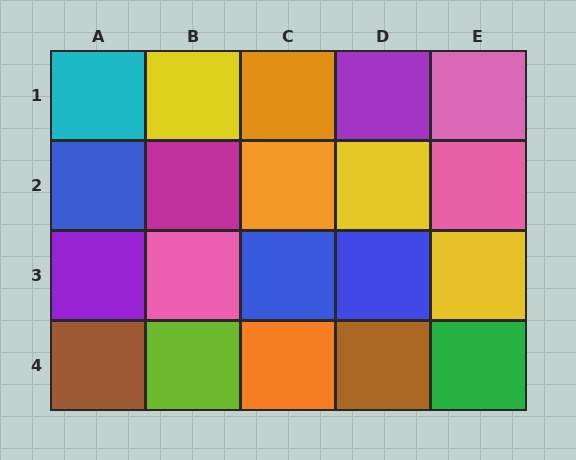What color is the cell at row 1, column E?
Pink.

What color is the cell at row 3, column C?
Blue.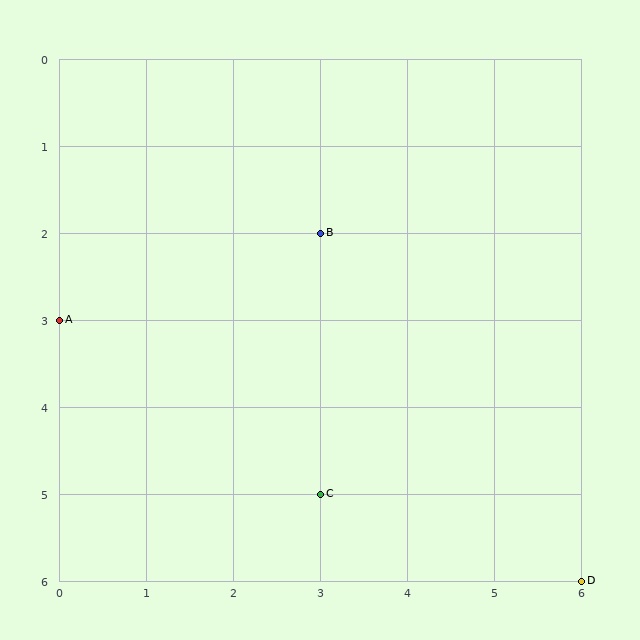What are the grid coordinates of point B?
Point B is at grid coordinates (3, 2).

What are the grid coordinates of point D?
Point D is at grid coordinates (6, 6).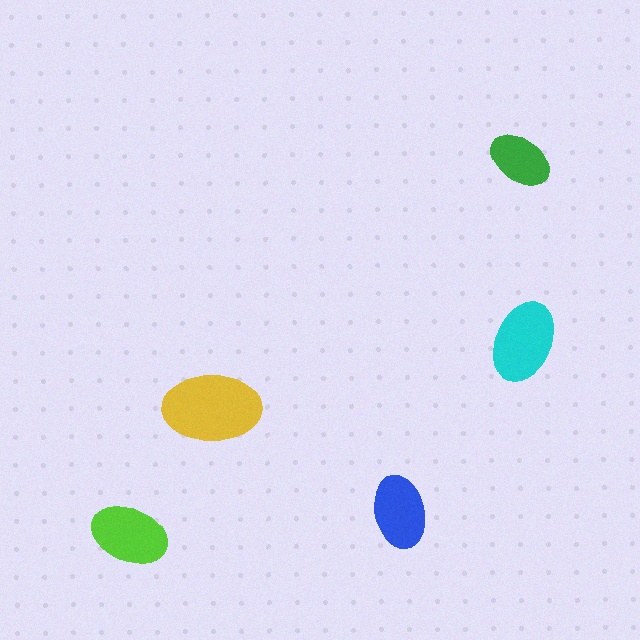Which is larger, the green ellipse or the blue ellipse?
The blue one.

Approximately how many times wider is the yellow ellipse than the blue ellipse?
About 1.5 times wider.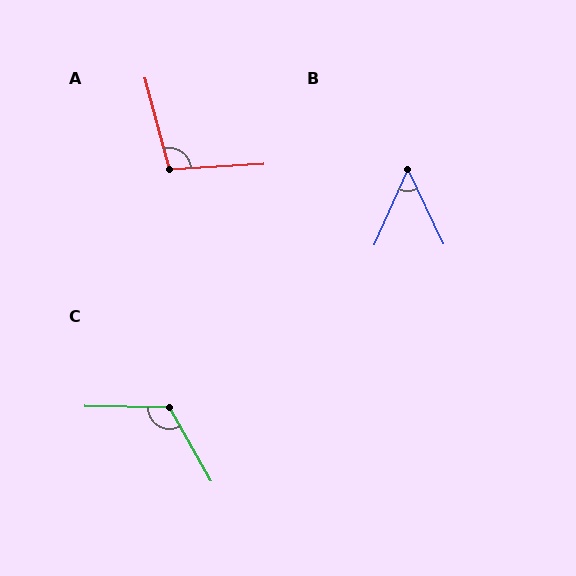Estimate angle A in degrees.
Approximately 102 degrees.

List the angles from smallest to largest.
B (49°), A (102°), C (120°).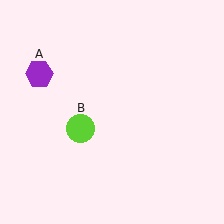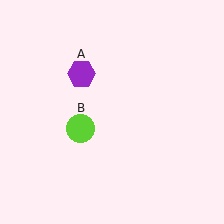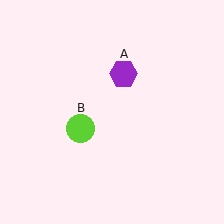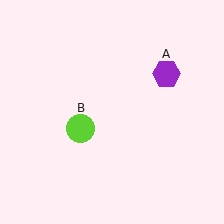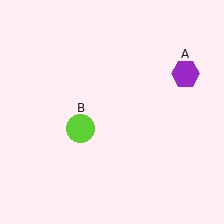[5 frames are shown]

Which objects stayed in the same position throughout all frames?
Lime circle (object B) remained stationary.